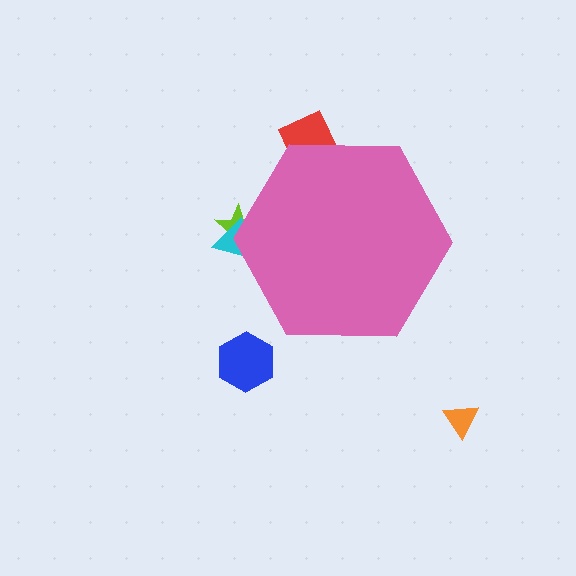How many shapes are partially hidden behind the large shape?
3 shapes are partially hidden.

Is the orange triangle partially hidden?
No, the orange triangle is fully visible.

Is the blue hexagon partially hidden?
No, the blue hexagon is fully visible.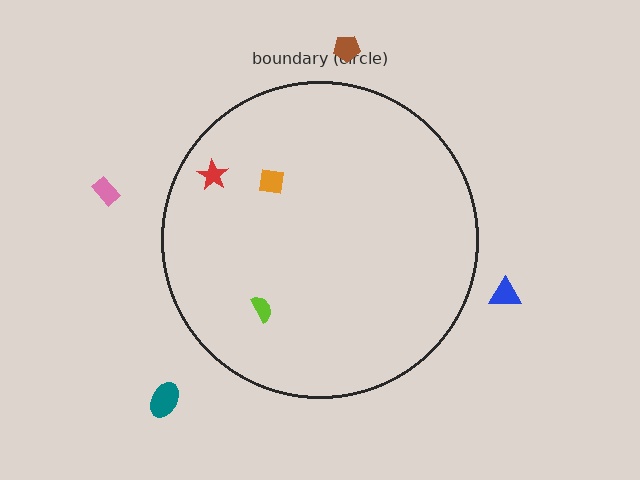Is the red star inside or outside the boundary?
Inside.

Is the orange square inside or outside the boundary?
Inside.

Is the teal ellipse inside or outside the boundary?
Outside.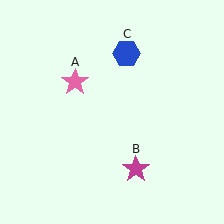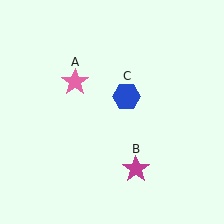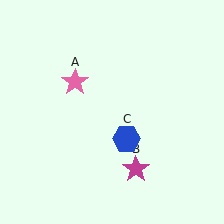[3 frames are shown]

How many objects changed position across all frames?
1 object changed position: blue hexagon (object C).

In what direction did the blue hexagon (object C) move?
The blue hexagon (object C) moved down.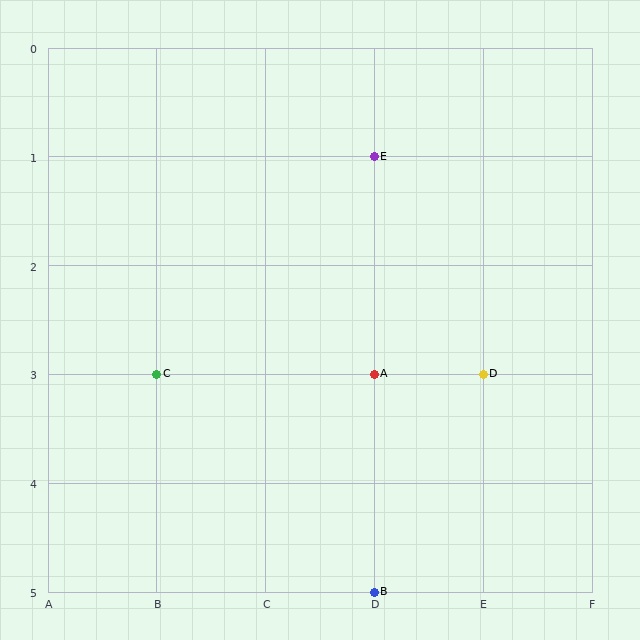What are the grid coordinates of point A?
Point A is at grid coordinates (D, 3).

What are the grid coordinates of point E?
Point E is at grid coordinates (D, 1).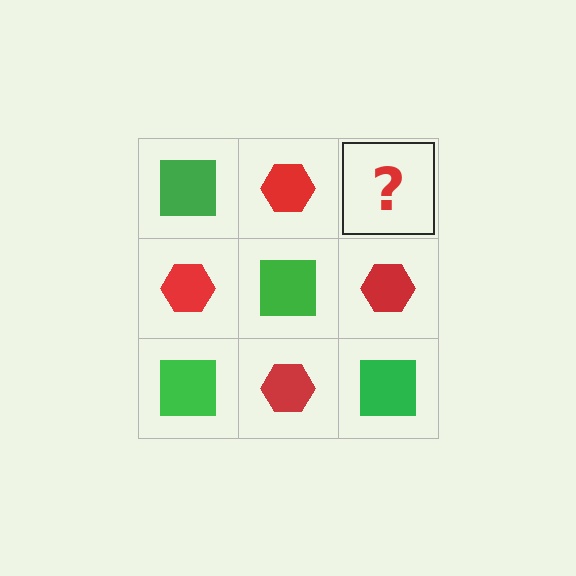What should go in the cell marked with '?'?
The missing cell should contain a green square.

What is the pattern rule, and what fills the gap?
The rule is that it alternates green square and red hexagon in a checkerboard pattern. The gap should be filled with a green square.